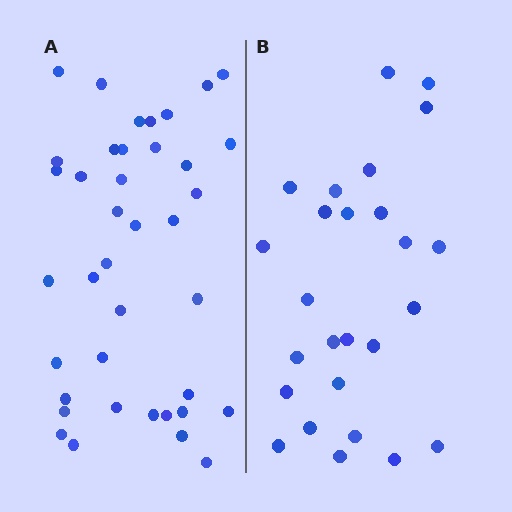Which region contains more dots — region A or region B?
Region A (the left region) has more dots.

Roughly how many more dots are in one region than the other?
Region A has approximately 15 more dots than region B.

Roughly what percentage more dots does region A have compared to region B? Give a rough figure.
About 50% more.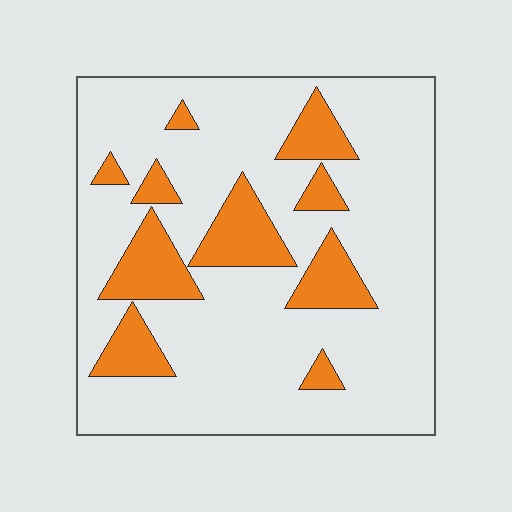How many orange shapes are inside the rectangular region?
10.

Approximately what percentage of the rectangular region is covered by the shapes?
Approximately 20%.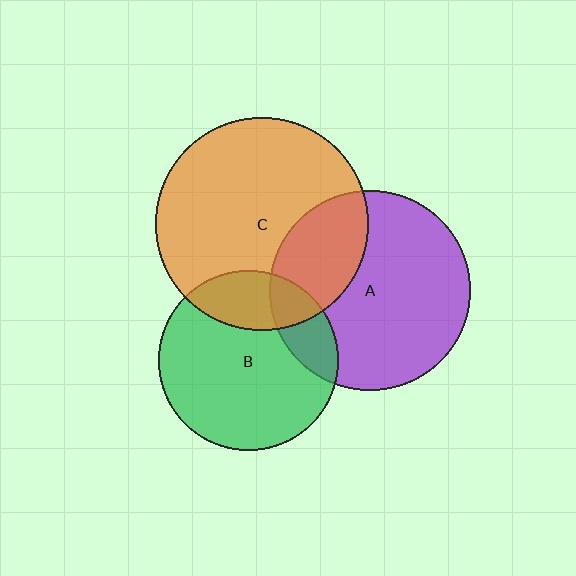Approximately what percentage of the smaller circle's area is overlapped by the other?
Approximately 30%.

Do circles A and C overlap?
Yes.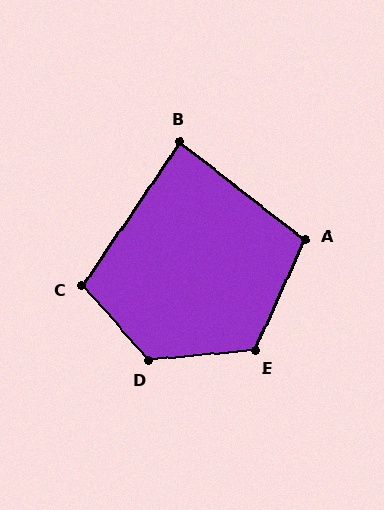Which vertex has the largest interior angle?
D, at approximately 126 degrees.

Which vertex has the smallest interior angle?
B, at approximately 86 degrees.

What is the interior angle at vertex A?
Approximately 104 degrees (obtuse).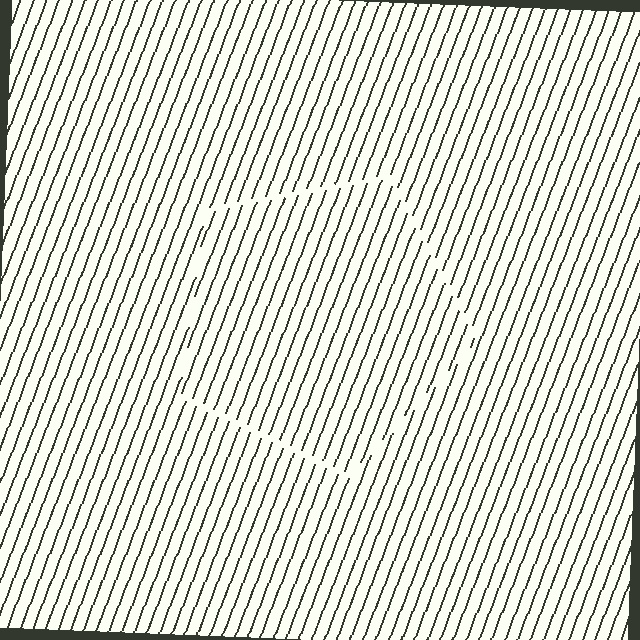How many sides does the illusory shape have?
5 sides — the line-ends trace a pentagon.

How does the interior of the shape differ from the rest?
The interior of the shape contains the same grating, shifted by half a period — the contour is defined by the phase discontinuity where line-ends from the inner and outer gratings abut.